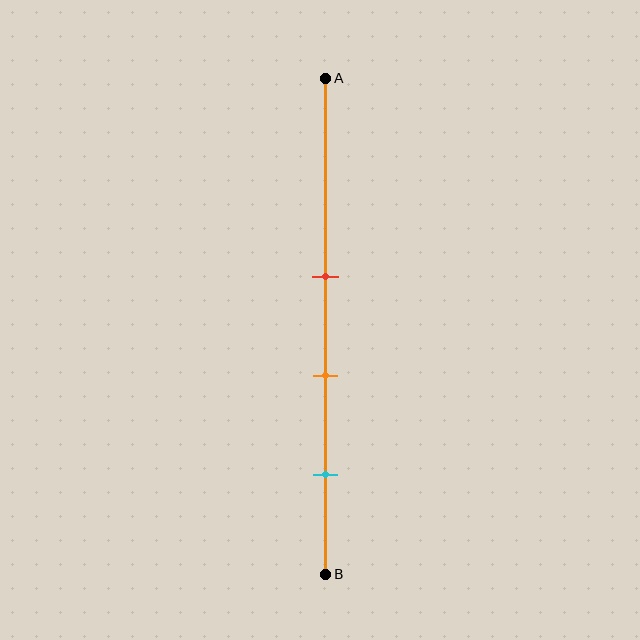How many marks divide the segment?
There are 3 marks dividing the segment.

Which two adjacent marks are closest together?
The red and orange marks are the closest adjacent pair.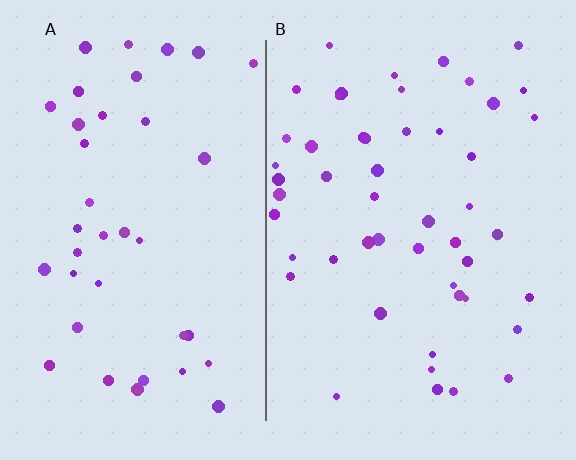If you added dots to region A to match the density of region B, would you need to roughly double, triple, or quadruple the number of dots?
Approximately double.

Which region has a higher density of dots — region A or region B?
B (the right).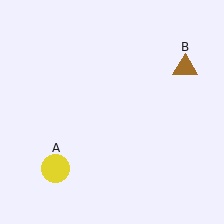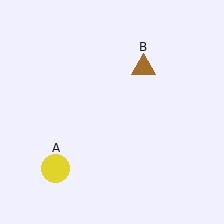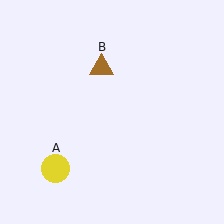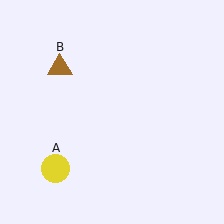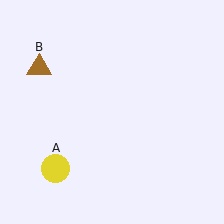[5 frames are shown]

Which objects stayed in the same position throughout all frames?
Yellow circle (object A) remained stationary.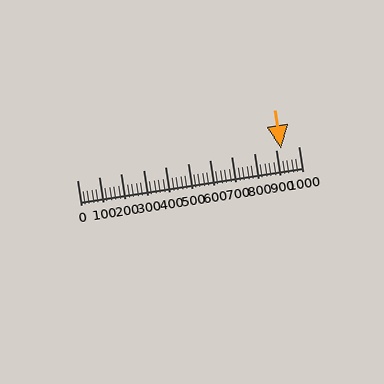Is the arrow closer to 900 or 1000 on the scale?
The arrow is closer to 900.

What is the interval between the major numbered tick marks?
The major tick marks are spaced 100 units apart.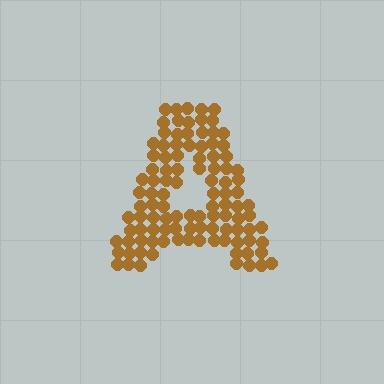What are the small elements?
The small elements are circles.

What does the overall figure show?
The overall figure shows the letter A.